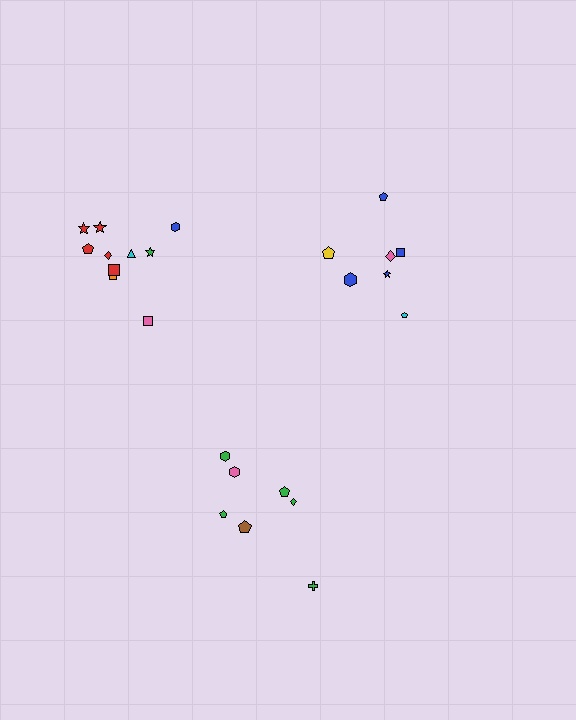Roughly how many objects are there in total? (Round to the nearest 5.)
Roughly 25 objects in total.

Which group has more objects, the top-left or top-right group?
The top-left group.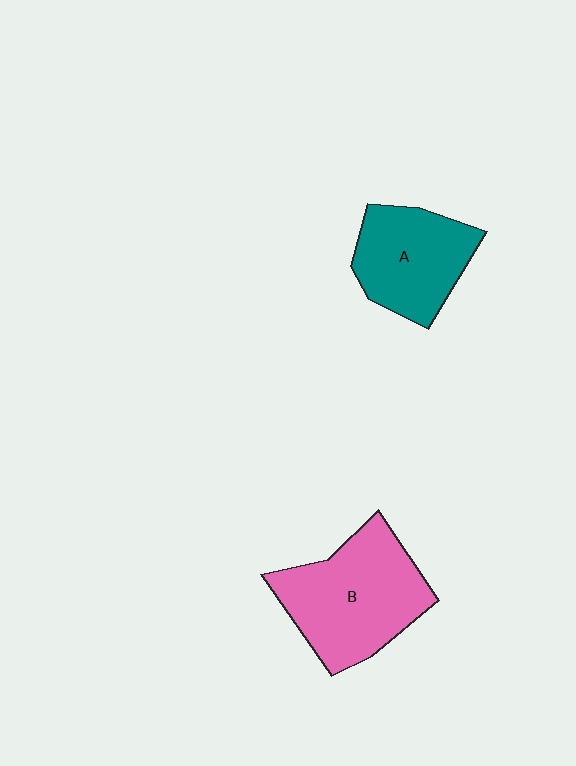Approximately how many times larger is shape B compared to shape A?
Approximately 1.4 times.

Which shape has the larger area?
Shape B (pink).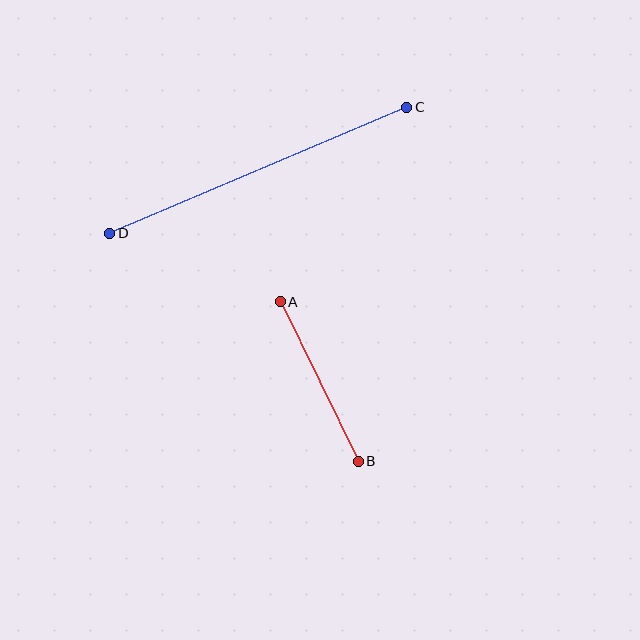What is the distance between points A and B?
The distance is approximately 177 pixels.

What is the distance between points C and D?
The distance is approximately 323 pixels.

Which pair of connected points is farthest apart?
Points C and D are farthest apart.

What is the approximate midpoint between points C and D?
The midpoint is at approximately (258, 170) pixels.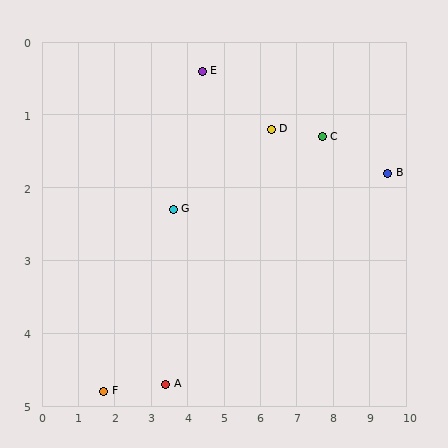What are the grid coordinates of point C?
Point C is at approximately (7.7, 1.3).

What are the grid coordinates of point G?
Point G is at approximately (3.6, 2.3).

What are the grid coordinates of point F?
Point F is at approximately (1.7, 4.8).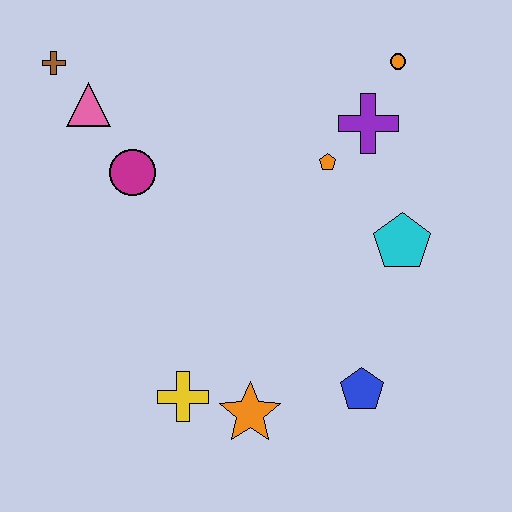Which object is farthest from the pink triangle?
The blue pentagon is farthest from the pink triangle.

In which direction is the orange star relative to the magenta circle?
The orange star is below the magenta circle.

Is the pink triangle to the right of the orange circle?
No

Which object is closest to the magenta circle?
The pink triangle is closest to the magenta circle.